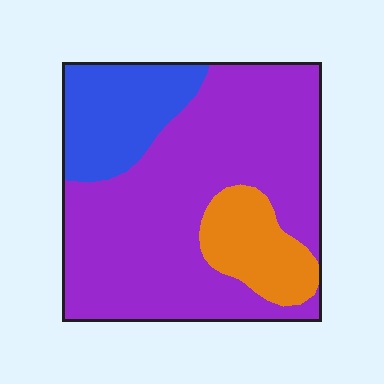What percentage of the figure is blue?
Blue takes up less than a quarter of the figure.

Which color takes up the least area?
Orange, at roughly 15%.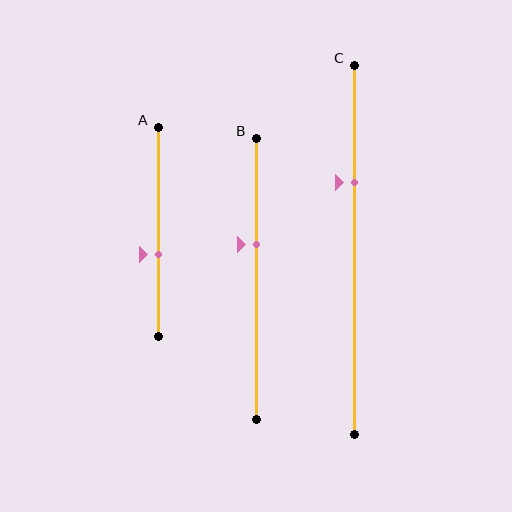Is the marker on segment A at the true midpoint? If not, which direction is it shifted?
No, the marker on segment A is shifted downward by about 11% of the segment length.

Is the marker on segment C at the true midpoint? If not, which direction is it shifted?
No, the marker on segment C is shifted upward by about 18% of the segment length.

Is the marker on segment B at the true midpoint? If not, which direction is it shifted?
No, the marker on segment B is shifted upward by about 12% of the segment length.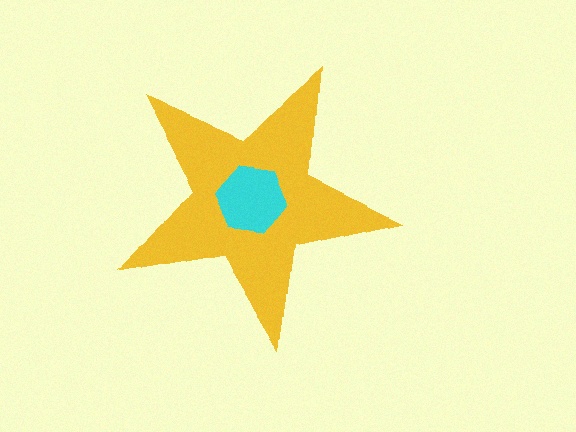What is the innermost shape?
The cyan hexagon.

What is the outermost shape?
The yellow star.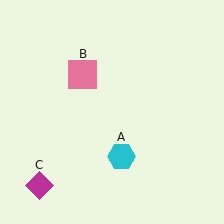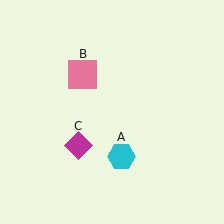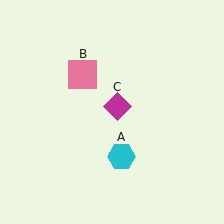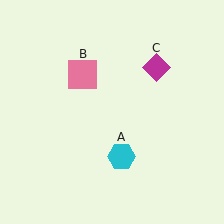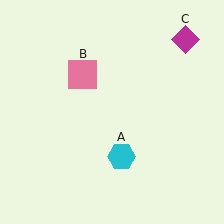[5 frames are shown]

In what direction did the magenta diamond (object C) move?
The magenta diamond (object C) moved up and to the right.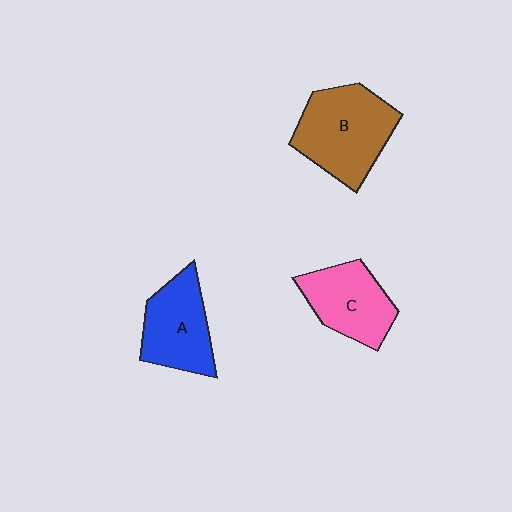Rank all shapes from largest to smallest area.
From largest to smallest: B (brown), A (blue), C (pink).